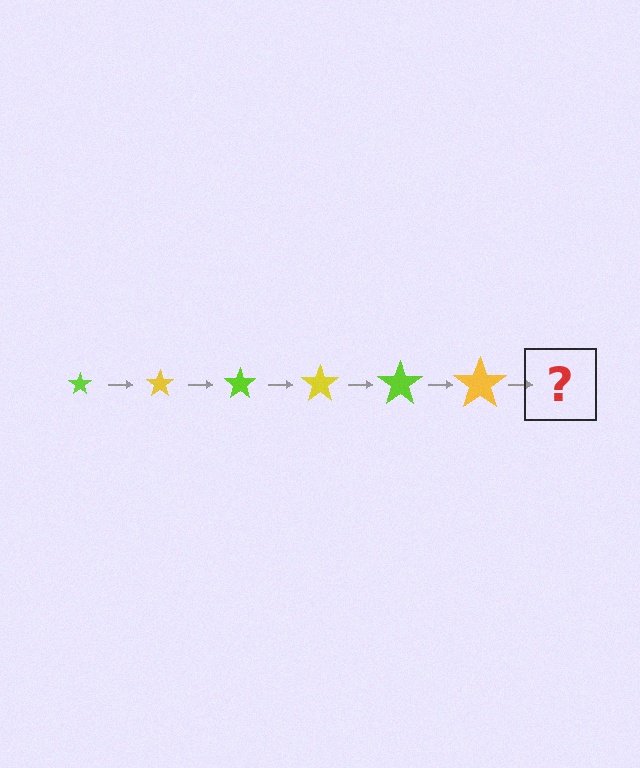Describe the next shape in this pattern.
It should be a lime star, larger than the previous one.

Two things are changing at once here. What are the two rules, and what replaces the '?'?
The two rules are that the star grows larger each step and the color cycles through lime and yellow. The '?' should be a lime star, larger than the previous one.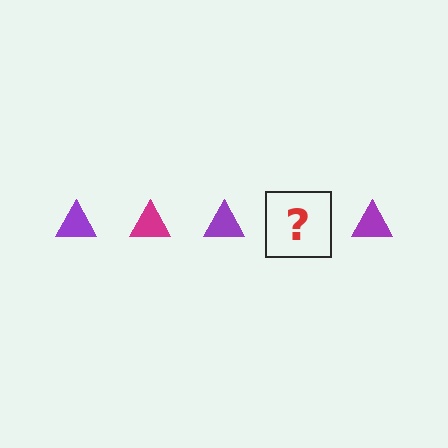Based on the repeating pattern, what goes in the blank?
The blank should be a magenta triangle.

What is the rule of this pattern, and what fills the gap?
The rule is that the pattern cycles through purple, magenta triangles. The gap should be filled with a magenta triangle.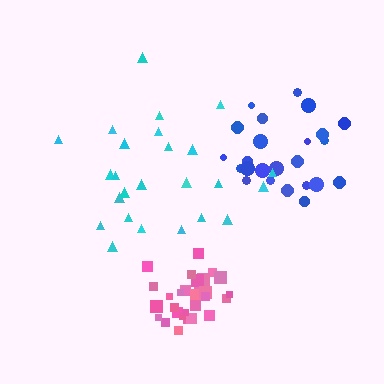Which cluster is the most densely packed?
Pink.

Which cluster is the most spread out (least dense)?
Cyan.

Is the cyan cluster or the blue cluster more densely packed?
Blue.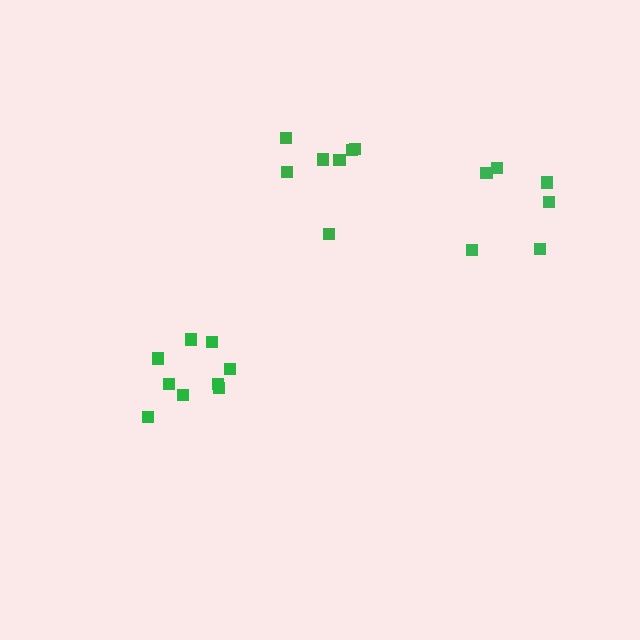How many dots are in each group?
Group 1: 9 dots, Group 2: 7 dots, Group 3: 6 dots (22 total).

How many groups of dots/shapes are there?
There are 3 groups.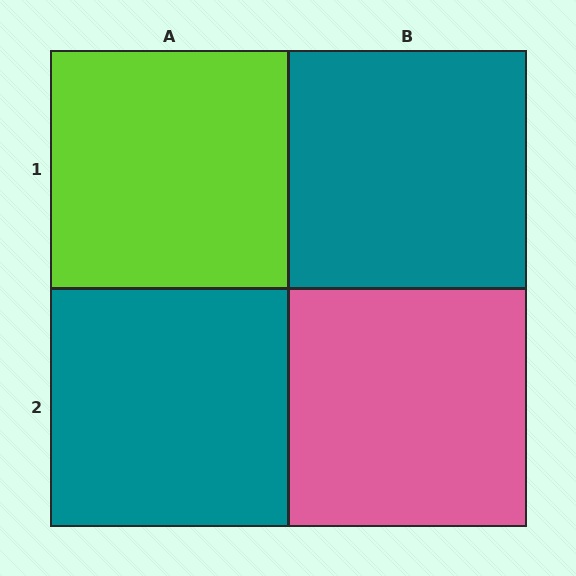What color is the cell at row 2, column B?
Pink.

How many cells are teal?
2 cells are teal.